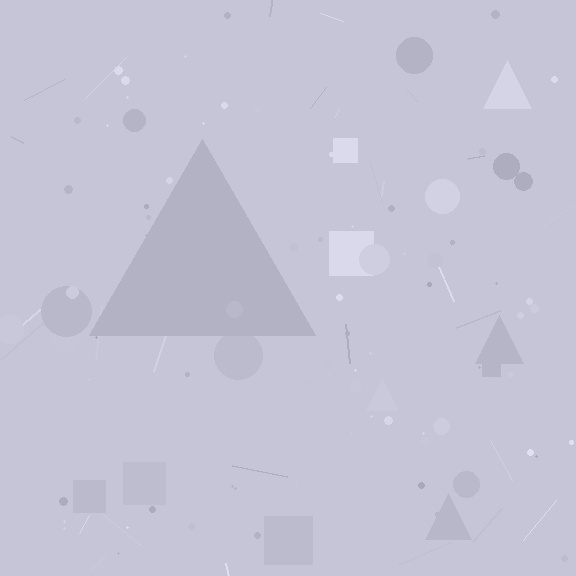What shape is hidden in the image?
A triangle is hidden in the image.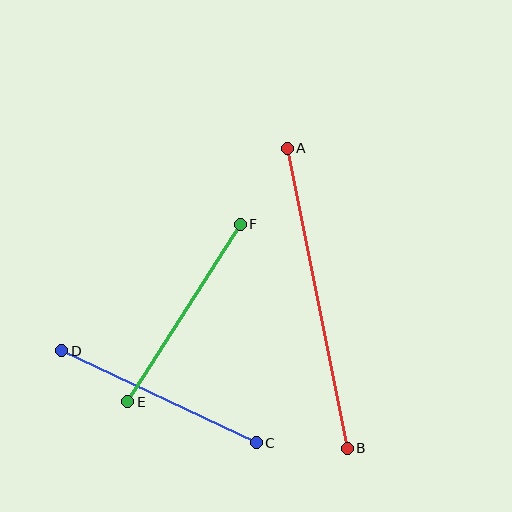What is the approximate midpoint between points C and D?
The midpoint is at approximately (159, 397) pixels.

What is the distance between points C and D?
The distance is approximately 215 pixels.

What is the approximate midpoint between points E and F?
The midpoint is at approximately (184, 313) pixels.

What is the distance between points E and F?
The distance is approximately 210 pixels.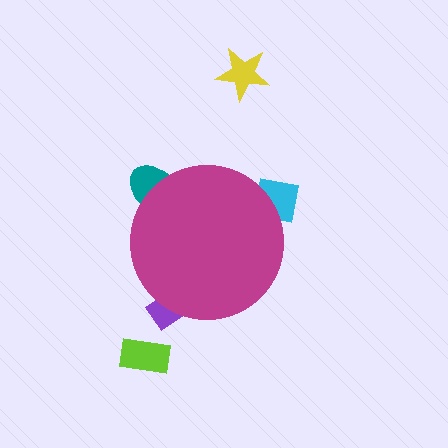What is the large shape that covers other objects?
A magenta circle.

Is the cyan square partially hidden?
Yes, the cyan square is partially hidden behind the magenta circle.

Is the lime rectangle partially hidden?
No, the lime rectangle is fully visible.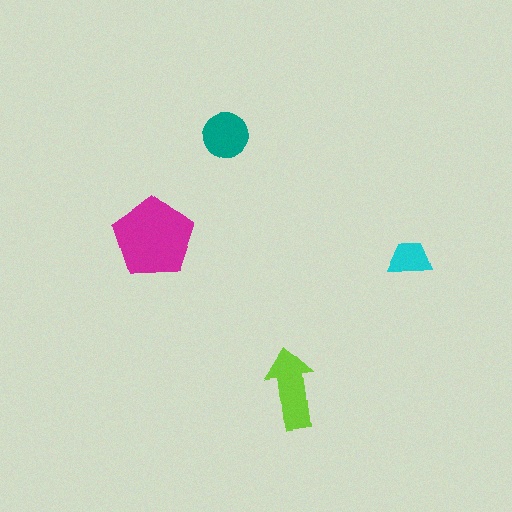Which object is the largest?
The magenta pentagon.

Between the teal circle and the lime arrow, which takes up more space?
The lime arrow.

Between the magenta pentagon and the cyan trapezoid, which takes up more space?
The magenta pentagon.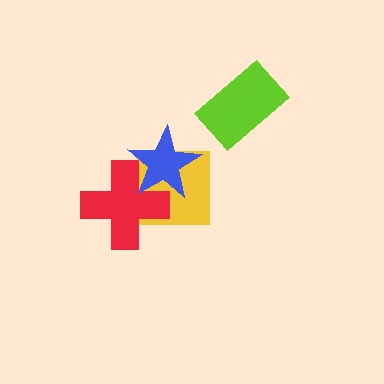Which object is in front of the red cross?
The blue star is in front of the red cross.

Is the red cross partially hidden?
Yes, it is partially covered by another shape.